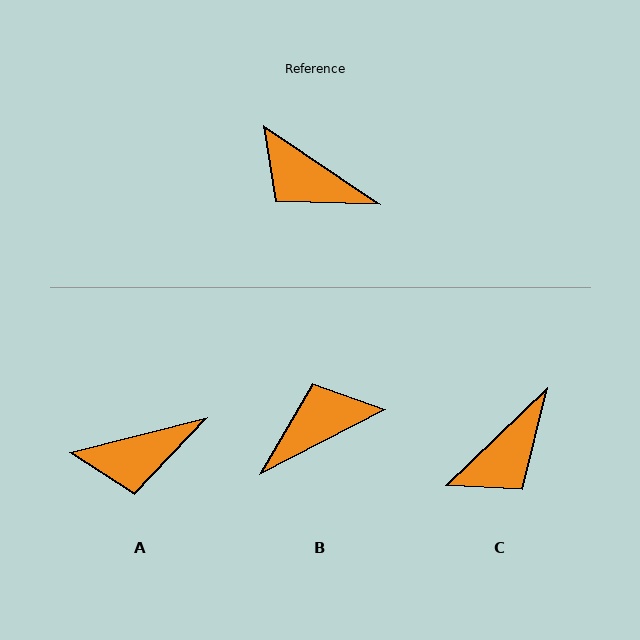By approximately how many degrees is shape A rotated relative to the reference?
Approximately 49 degrees counter-clockwise.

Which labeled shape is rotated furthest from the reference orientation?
B, about 118 degrees away.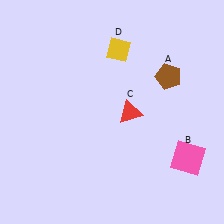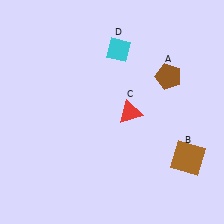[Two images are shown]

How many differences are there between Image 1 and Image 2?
There are 2 differences between the two images.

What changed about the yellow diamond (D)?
In Image 1, D is yellow. In Image 2, it changed to cyan.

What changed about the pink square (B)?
In Image 1, B is pink. In Image 2, it changed to brown.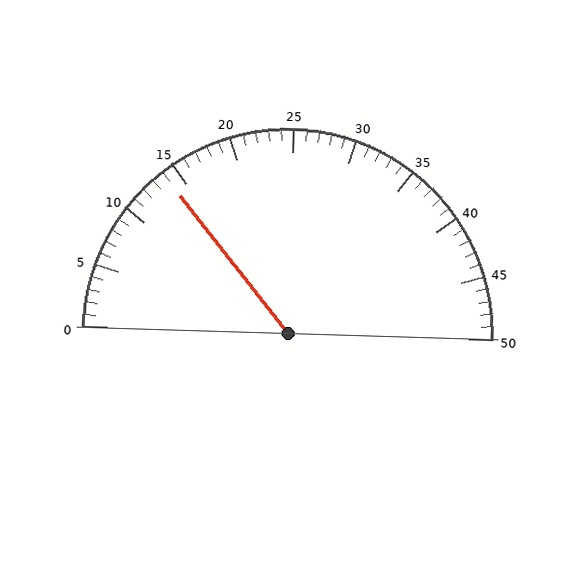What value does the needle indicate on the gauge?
The needle indicates approximately 14.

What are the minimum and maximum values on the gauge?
The gauge ranges from 0 to 50.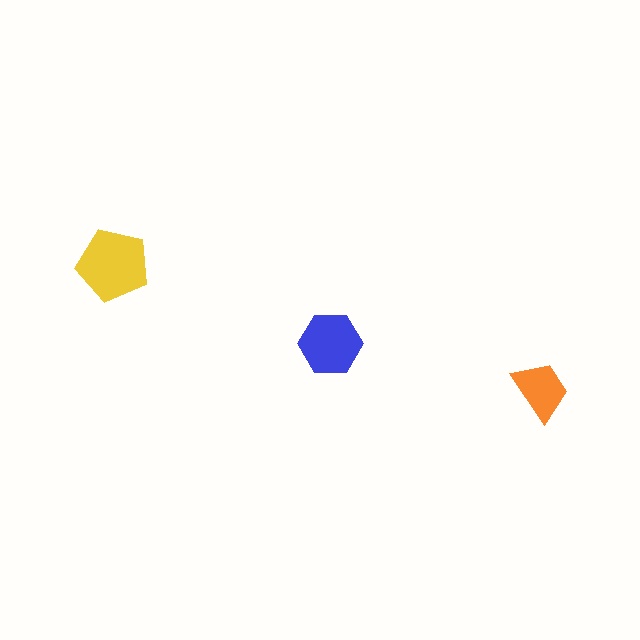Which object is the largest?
The yellow pentagon.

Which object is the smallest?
The orange trapezoid.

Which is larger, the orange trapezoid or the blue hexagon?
The blue hexagon.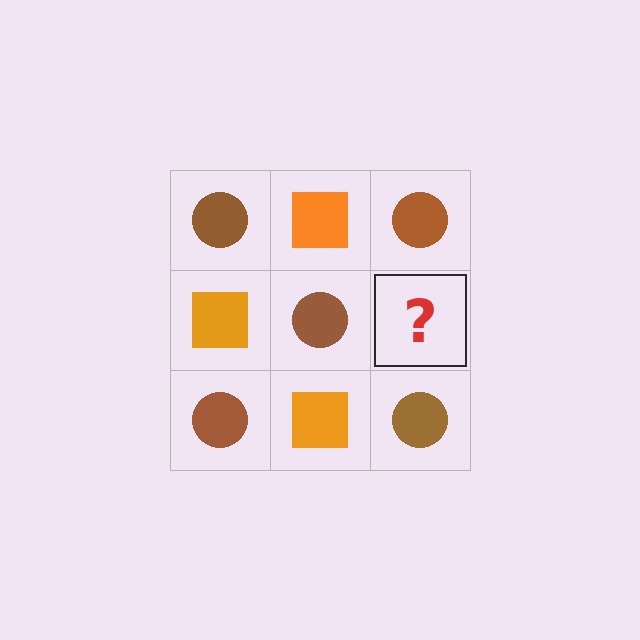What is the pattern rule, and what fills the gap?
The rule is that it alternates brown circle and orange square in a checkerboard pattern. The gap should be filled with an orange square.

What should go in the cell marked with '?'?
The missing cell should contain an orange square.